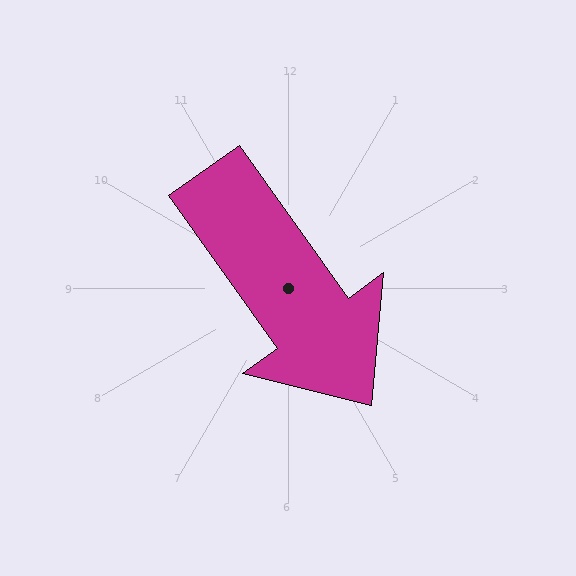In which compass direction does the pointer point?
Southeast.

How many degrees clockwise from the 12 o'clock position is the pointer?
Approximately 144 degrees.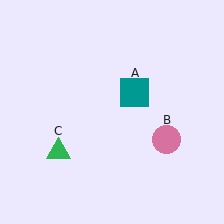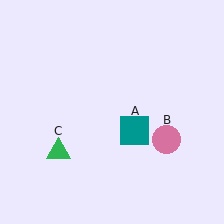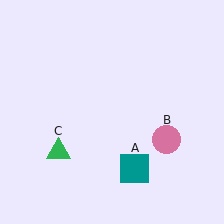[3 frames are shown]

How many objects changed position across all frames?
1 object changed position: teal square (object A).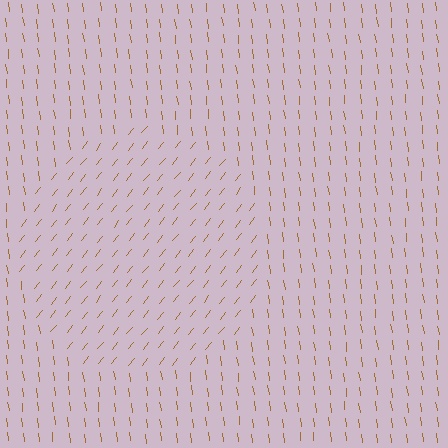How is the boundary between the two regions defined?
The boundary is defined purely by a change in line orientation (approximately 45 degrees difference). All lines are the same color and thickness.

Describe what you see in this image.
The image is filled with small brown line segments. A circle region in the image has lines oriented differently from the surrounding lines, creating a visible texture boundary.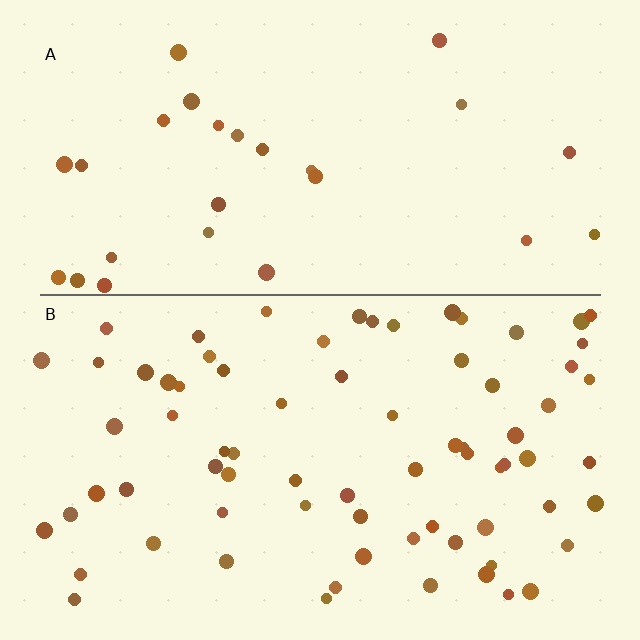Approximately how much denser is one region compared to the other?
Approximately 2.7× — region B over region A.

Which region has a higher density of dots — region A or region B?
B (the bottom).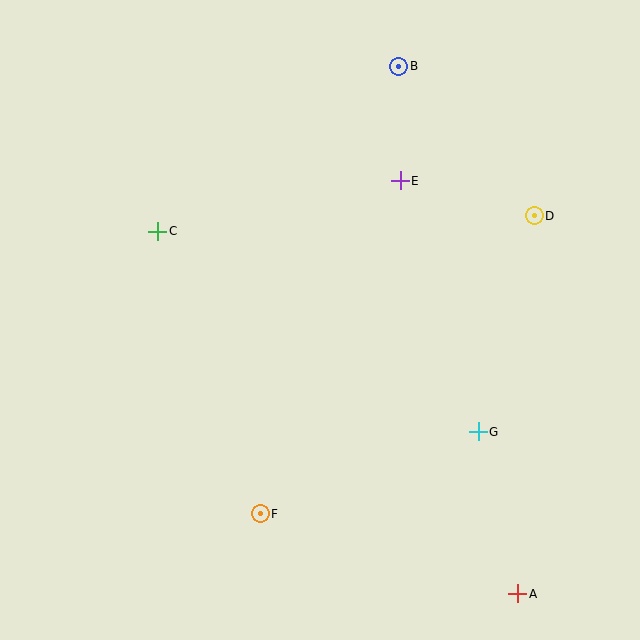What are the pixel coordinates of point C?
Point C is at (158, 231).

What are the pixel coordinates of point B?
Point B is at (399, 66).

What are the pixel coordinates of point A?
Point A is at (518, 594).